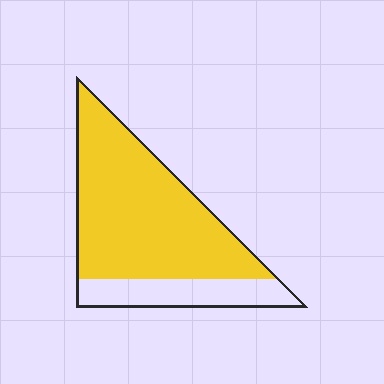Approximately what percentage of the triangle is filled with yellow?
Approximately 75%.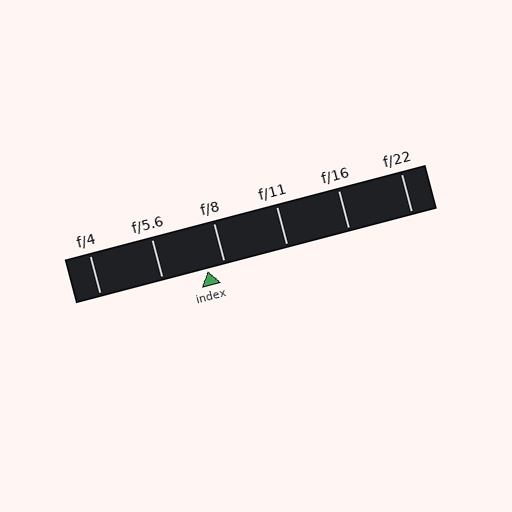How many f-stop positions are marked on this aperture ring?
There are 6 f-stop positions marked.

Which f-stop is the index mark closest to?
The index mark is closest to f/8.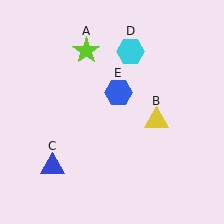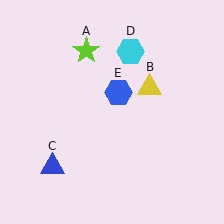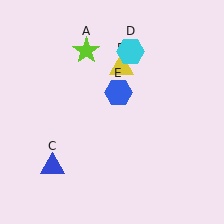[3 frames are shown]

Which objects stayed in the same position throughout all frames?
Lime star (object A) and blue triangle (object C) and cyan hexagon (object D) and blue hexagon (object E) remained stationary.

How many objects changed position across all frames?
1 object changed position: yellow triangle (object B).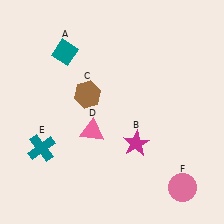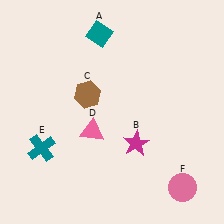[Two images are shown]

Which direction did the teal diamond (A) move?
The teal diamond (A) moved right.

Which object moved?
The teal diamond (A) moved right.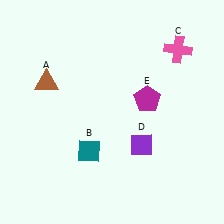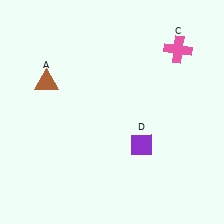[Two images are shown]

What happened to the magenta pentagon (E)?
The magenta pentagon (E) was removed in Image 2. It was in the top-right area of Image 1.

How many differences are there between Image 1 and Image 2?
There are 2 differences between the two images.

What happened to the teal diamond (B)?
The teal diamond (B) was removed in Image 2. It was in the bottom-left area of Image 1.